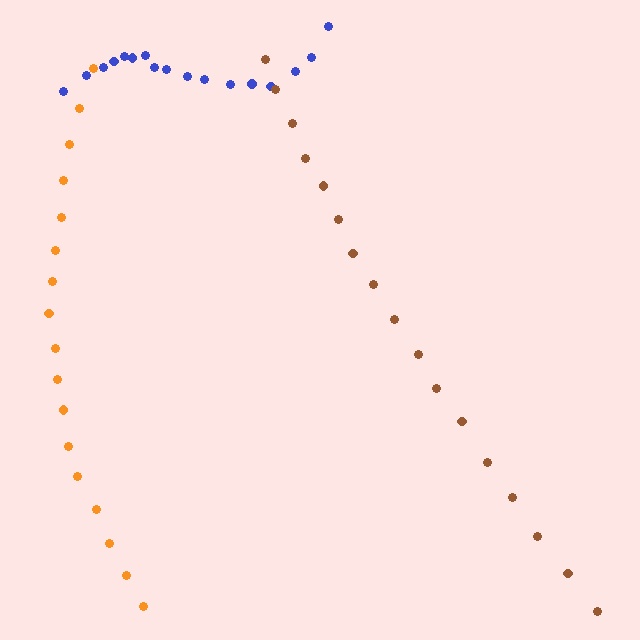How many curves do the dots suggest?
There are 3 distinct paths.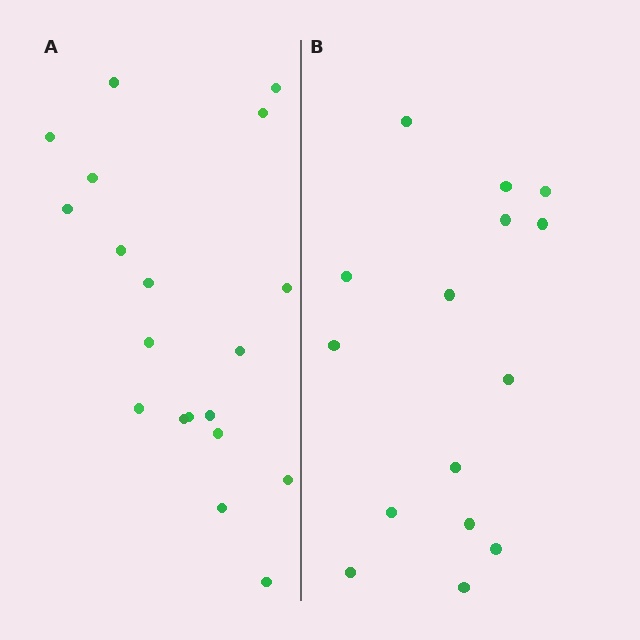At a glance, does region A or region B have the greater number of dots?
Region A (the left region) has more dots.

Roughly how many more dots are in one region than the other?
Region A has about 4 more dots than region B.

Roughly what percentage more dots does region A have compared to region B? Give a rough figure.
About 25% more.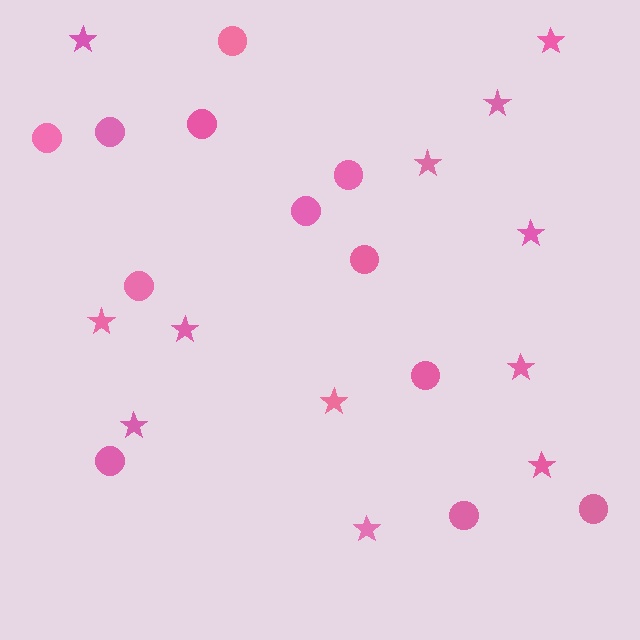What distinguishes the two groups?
There are 2 groups: one group of circles (12) and one group of stars (12).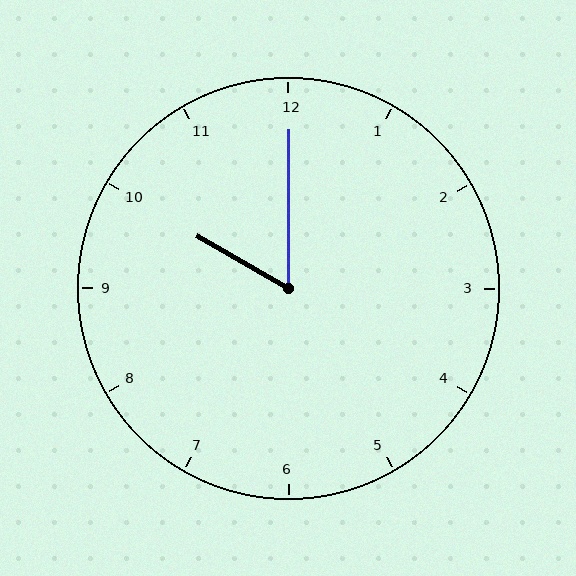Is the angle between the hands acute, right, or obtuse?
It is acute.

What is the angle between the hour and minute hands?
Approximately 60 degrees.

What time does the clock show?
10:00.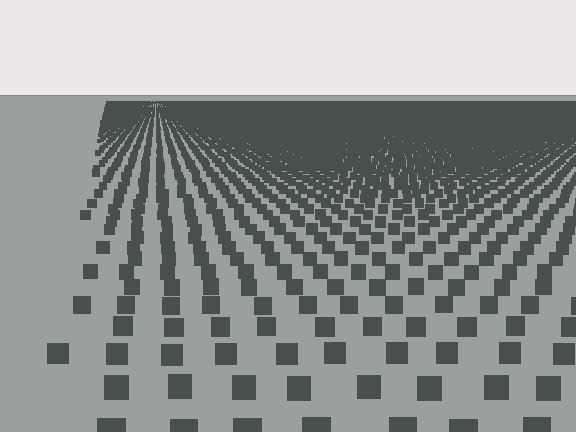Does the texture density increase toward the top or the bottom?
Density increases toward the top.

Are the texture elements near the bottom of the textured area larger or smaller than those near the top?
Larger. Near the bottom, elements are closer to the viewer and appear at a bigger on-screen size.